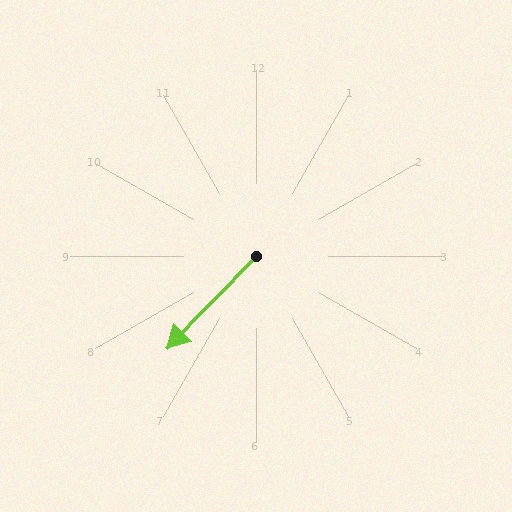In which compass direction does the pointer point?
Southwest.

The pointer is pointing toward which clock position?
Roughly 7 o'clock.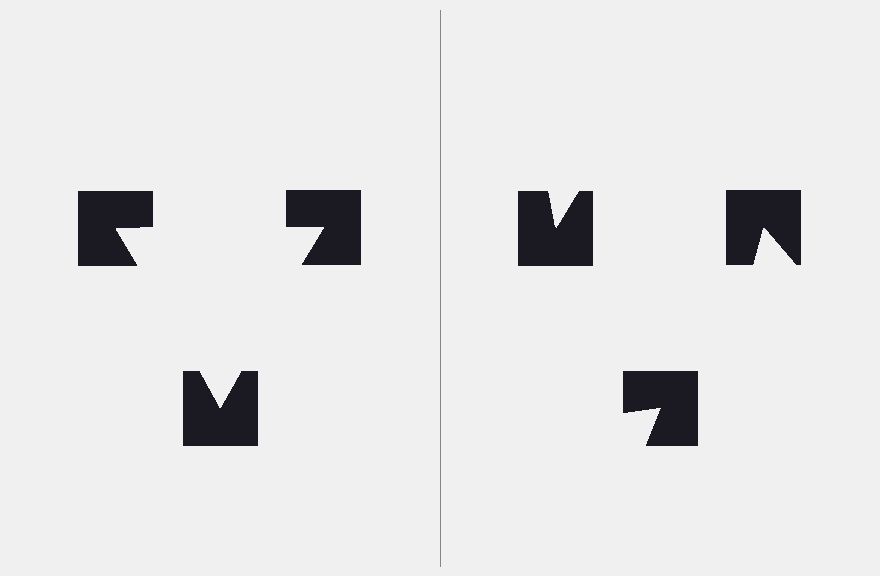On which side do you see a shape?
An illusory triangle appears on the left side. On the right side the wedge cuts are rotated, so no coherent shape forms.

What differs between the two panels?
The notched squares are positioned identically on both sides; only the wedge orientations differ. On the left they align to a triangle; on the right they are misaligned.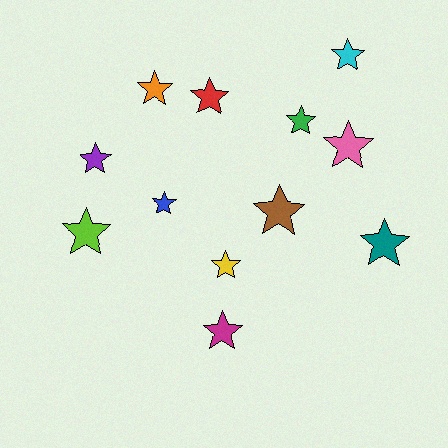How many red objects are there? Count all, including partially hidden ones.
There is 1 red object.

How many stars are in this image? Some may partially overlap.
There are 12 stars.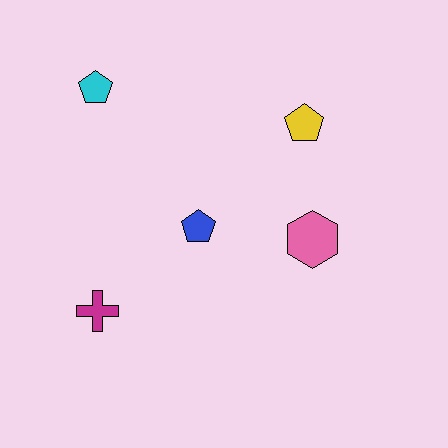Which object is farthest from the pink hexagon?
The cyan pentagon is farthest from the pink hexagon.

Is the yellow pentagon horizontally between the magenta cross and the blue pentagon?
No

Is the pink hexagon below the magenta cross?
No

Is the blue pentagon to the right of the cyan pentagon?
Yes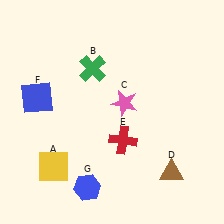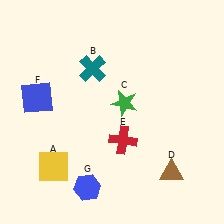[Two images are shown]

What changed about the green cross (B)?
In Image 1, B is green. In Image 2, it changed to teal.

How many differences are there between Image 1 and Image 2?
There are 2 differences between the two images.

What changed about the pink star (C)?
In Image 1, C is pink. In Image 2, it changed to green.